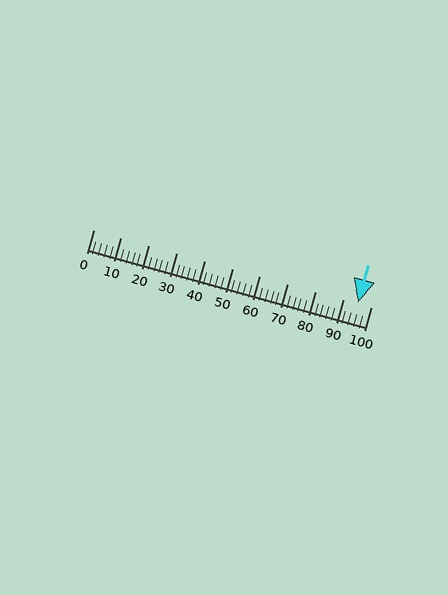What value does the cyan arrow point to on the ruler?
The cyan arrow points to approximately 95.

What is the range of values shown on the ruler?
The ruler shows values from 0 to 100.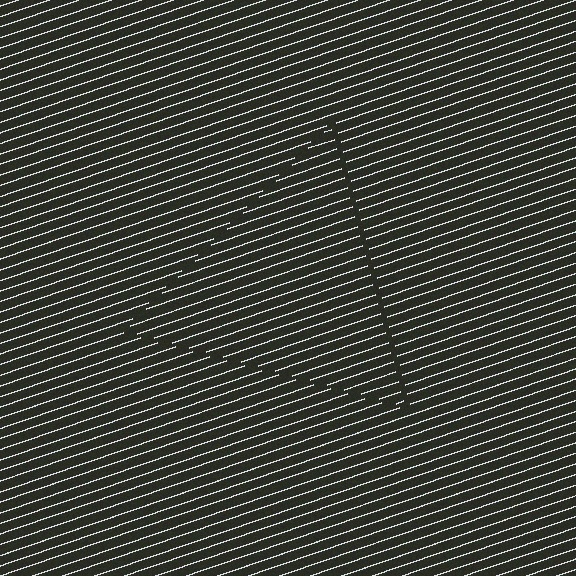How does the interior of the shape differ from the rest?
The interior of the shape contains the same grating, shifted by half a period — the contour is defined by the phase discontinuity where line-ends from the inner and outer gratings abut.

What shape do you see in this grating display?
An illusory triangle. The interior of the shape contains the same grating, shifted by half a period — the contour is defined by the phase discontinuity where line-ends from the inner and outer gratings abut.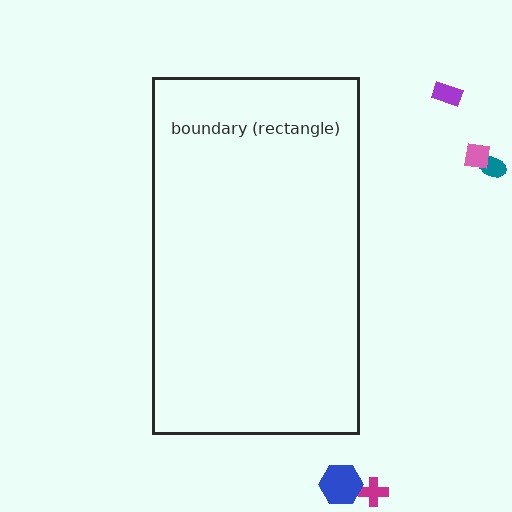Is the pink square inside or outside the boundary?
Outside.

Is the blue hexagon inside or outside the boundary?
Outside.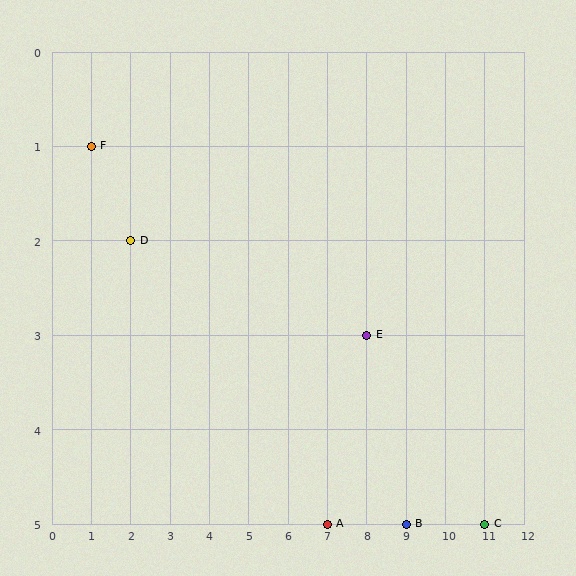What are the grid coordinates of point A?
Point A is at grid coordinates (7, 5).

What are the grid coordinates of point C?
Point C is at grid coordinates (11, 5).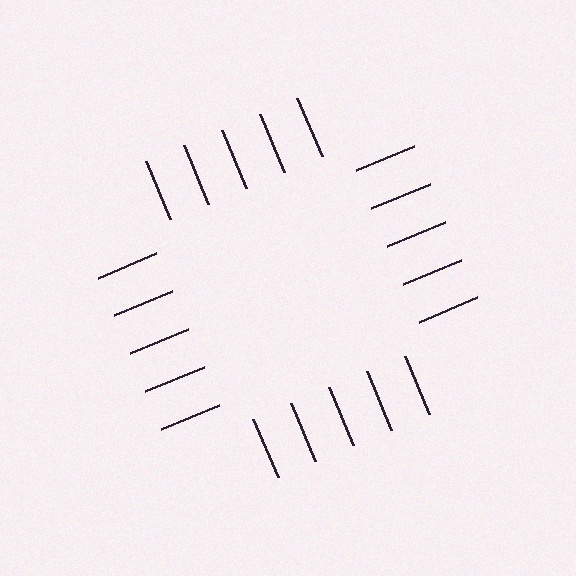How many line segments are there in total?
20 — 5 along each of the 4 edges.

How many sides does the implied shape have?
4 sides — the line-ends trace a square.